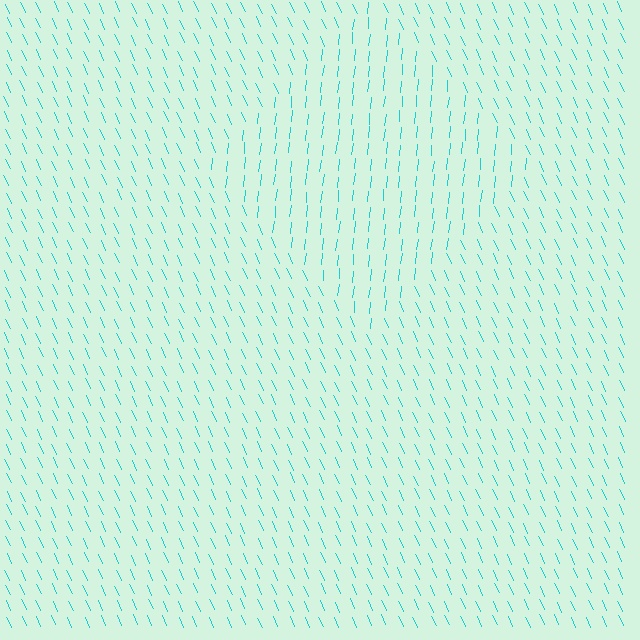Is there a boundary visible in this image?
Yes, there is a texture boundary formed by a change in line orientation.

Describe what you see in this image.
The image is filled with small cyan line segments. A diamond region in the image has lines oriented differently from the surrounding lines, creating a visible texture boundary.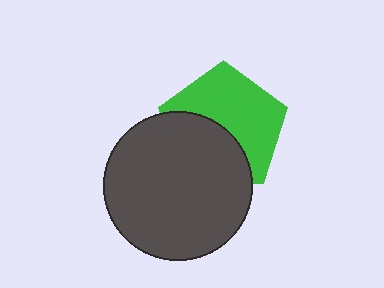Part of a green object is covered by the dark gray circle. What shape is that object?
It is a pentagon.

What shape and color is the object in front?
The object in front is a dark gray circle.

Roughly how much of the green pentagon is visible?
About half of it is visible (roughly 58%).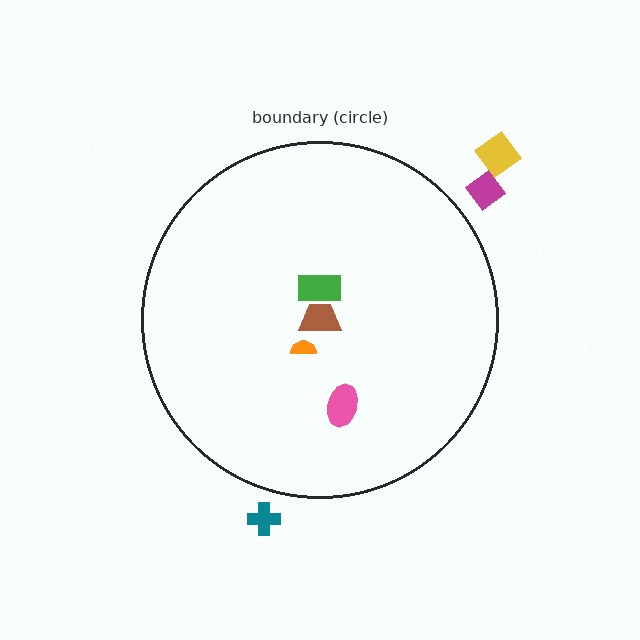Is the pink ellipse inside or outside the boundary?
Inside.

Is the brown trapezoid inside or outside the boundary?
Inside.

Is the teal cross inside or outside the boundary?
Outside.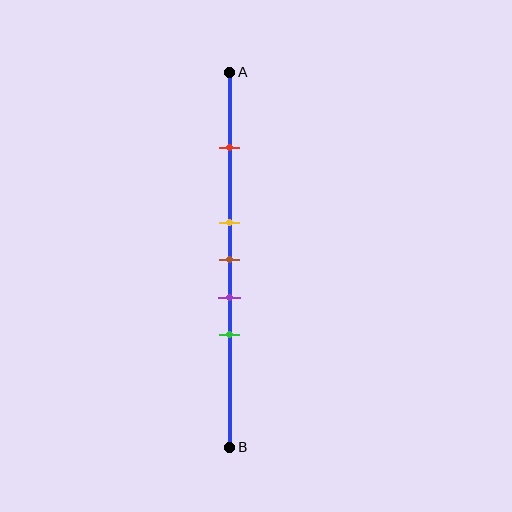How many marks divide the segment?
There are 5 marks dividing the segment.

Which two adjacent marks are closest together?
The yellow and brown marks are the closest adjacent pair.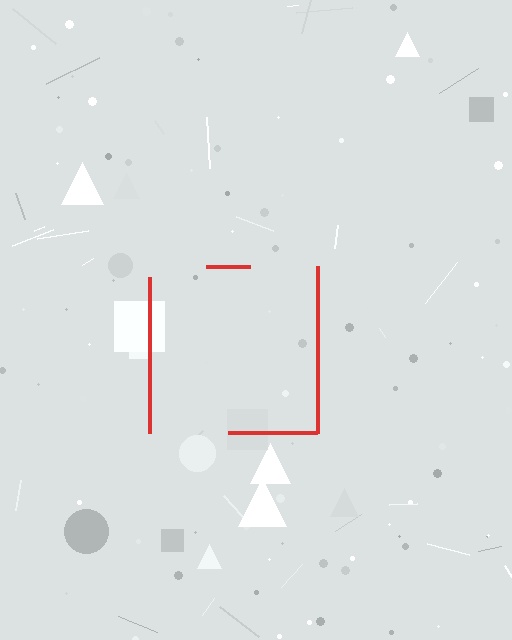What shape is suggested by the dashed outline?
The dashed outline suggests a square.